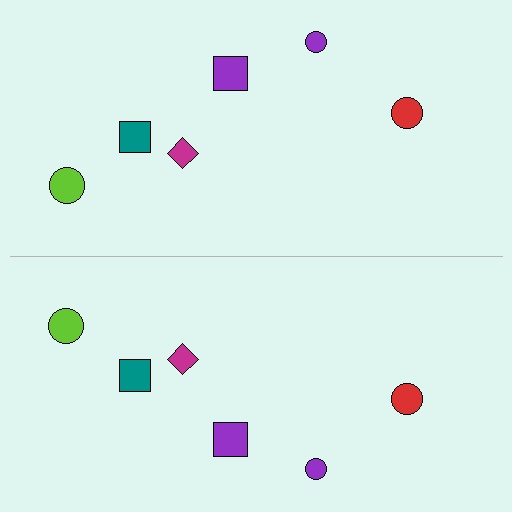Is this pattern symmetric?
Yes, this pattern has bilateral (reflection) symmetry.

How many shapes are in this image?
There are 12 shapes in this image.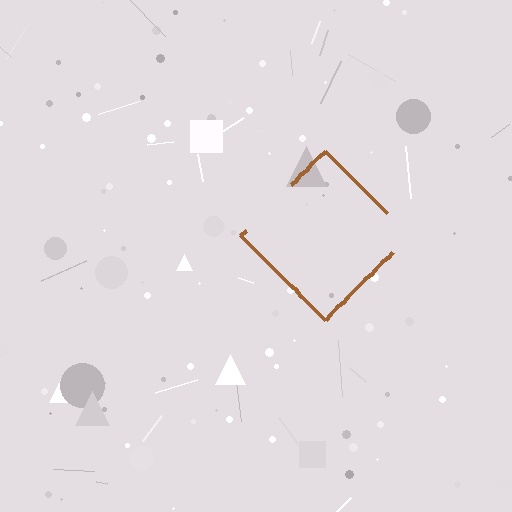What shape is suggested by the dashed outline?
The dashed outline suggests a diamond.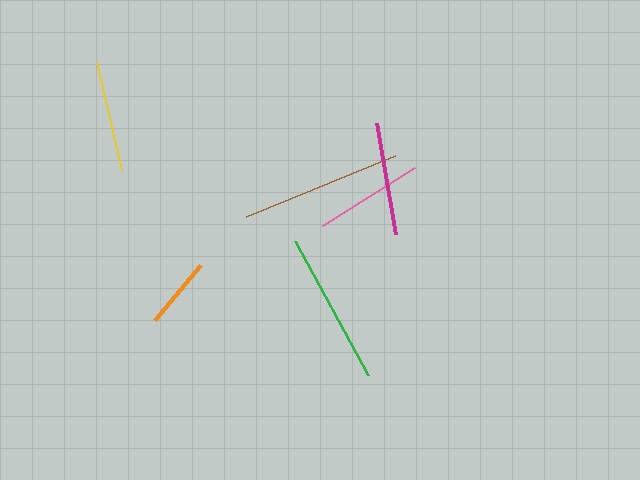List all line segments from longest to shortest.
From longest to shortest: brown, green, magenta, yellow, pink, orange.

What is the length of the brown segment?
The brown segment is approximately 161 pixels long.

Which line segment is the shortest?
The orange line is the shortest at approximately 72 pixels.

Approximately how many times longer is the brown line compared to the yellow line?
The brown line is approximately 1.4 times the length of the yellow line.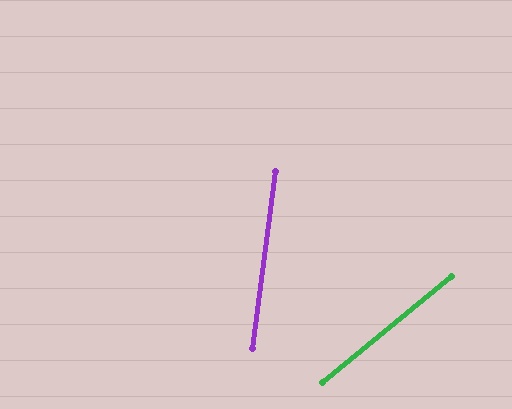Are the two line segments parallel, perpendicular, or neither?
Neither parallel nor perpendicular — they differ by about 43°.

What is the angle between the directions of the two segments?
Approximately 43 degrees.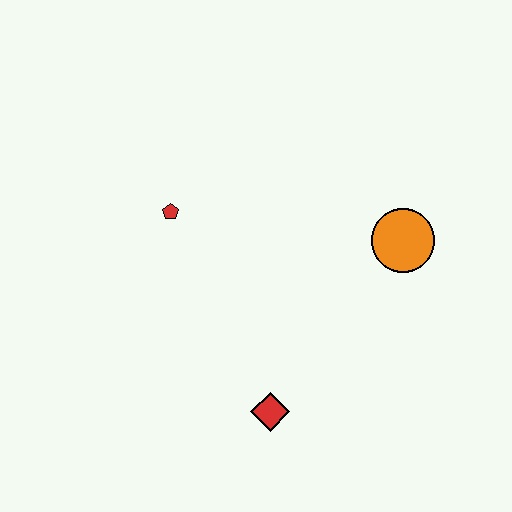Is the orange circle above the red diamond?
Yes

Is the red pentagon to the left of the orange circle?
Yes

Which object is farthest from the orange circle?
The red pentagon is farthest from the orange circle.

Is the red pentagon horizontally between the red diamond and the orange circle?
No